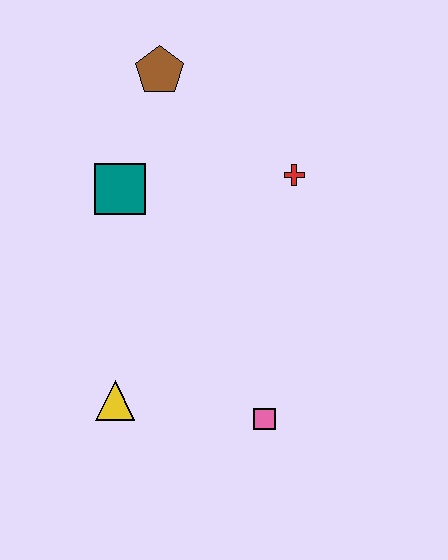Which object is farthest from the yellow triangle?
The brown pentagon is farthest from the yellow triangle.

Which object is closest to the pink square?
The yellow triangle is closest to the pink square.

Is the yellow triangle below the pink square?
No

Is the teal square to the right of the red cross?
No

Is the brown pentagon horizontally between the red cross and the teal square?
Yes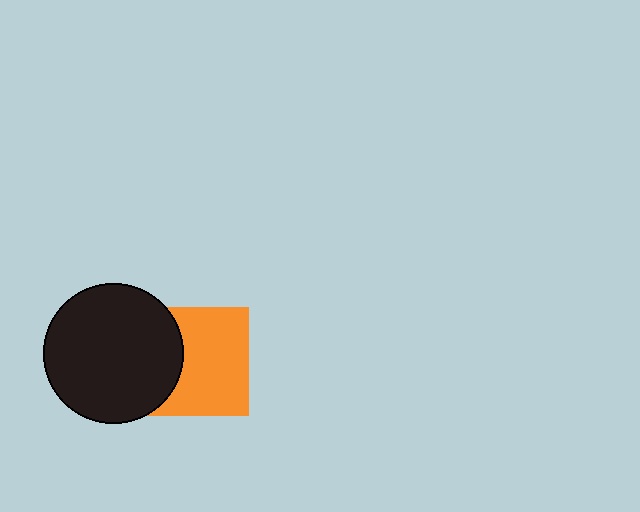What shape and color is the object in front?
The object in front is a black circle.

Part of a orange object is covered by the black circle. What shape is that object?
It is a square.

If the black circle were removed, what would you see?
You would see the complete orange square.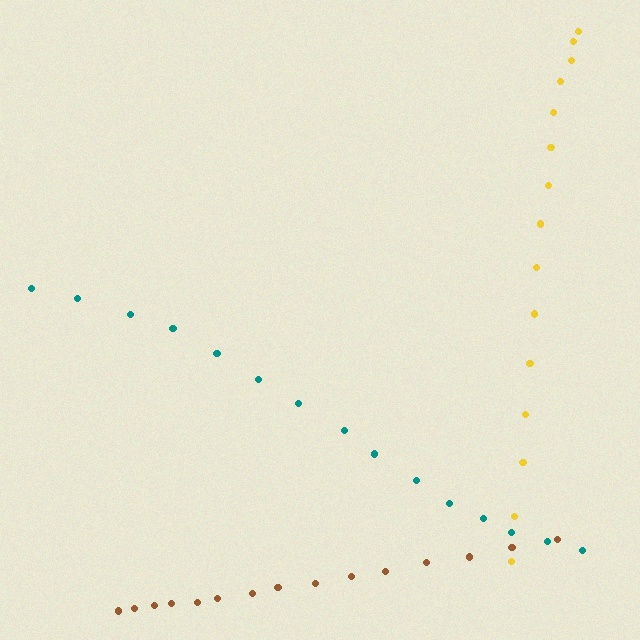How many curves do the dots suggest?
There are 3 distinct paths.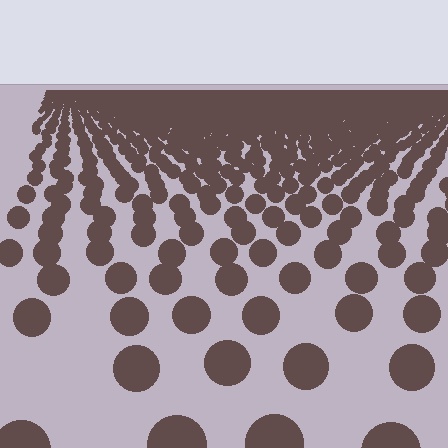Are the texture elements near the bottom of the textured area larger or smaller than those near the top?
Larger. Near the bottom, elements are closer to the viewer and appear at a bigger on-screen size.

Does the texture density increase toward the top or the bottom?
Density increases toward the top.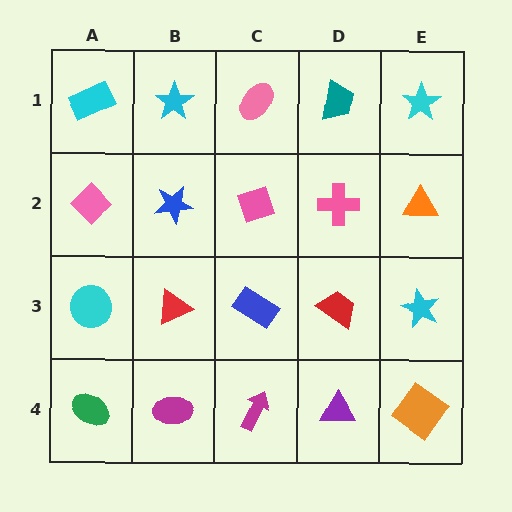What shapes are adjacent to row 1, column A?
A pink diamond (row 2, column A), a cyan star (row 1, column B).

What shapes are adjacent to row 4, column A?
A cyan circle (row 3, column A), a magenta ellipse (row 4, column B).